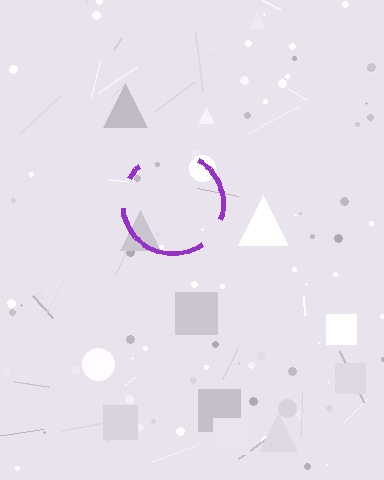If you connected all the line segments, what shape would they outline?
They would outline a circle.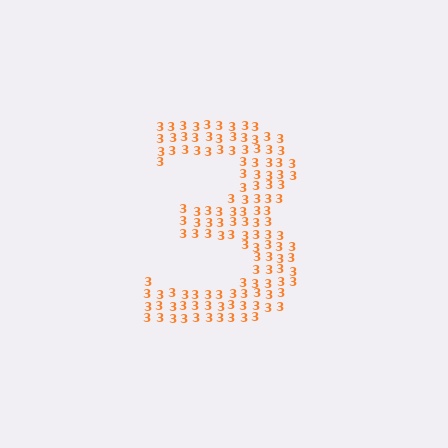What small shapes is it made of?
It is made of small digit 3's.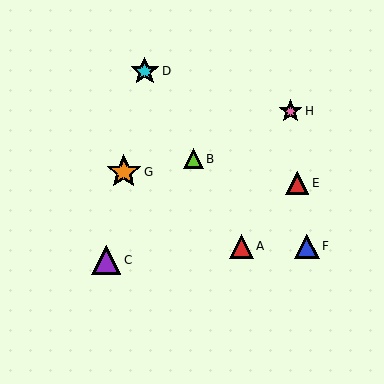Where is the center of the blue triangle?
The center of the blue triangle is at (307, 246).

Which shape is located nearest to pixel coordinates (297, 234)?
The blue triangle (labeled F) at (307, 246) is nearest to that location.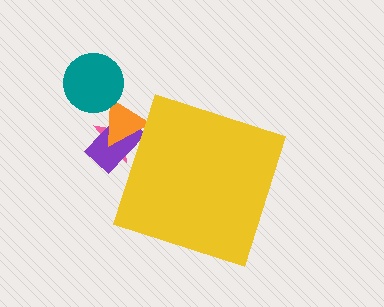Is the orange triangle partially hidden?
Yes, the orange triangle is partially hidden behind the yellow diamond.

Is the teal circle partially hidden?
No, the teal circle is fully visible.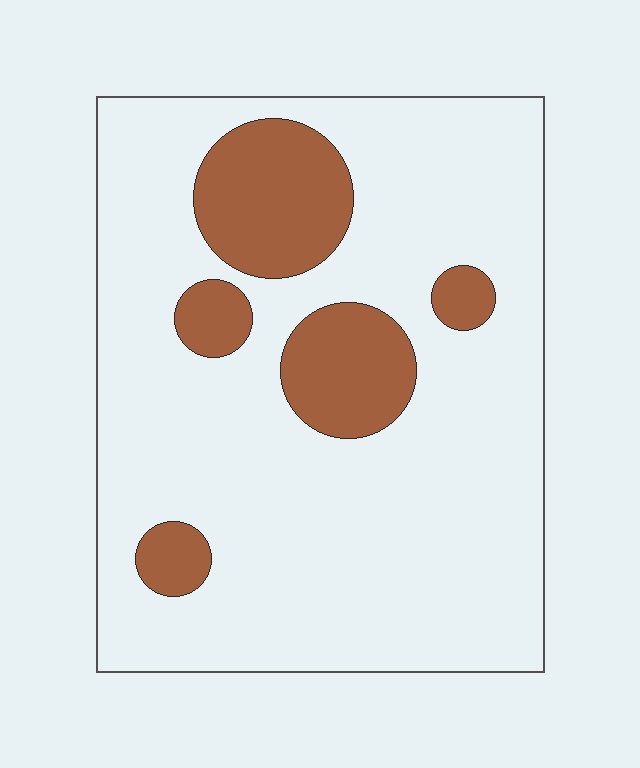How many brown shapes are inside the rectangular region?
5.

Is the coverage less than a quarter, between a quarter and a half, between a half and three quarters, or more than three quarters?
Less than a quarter.